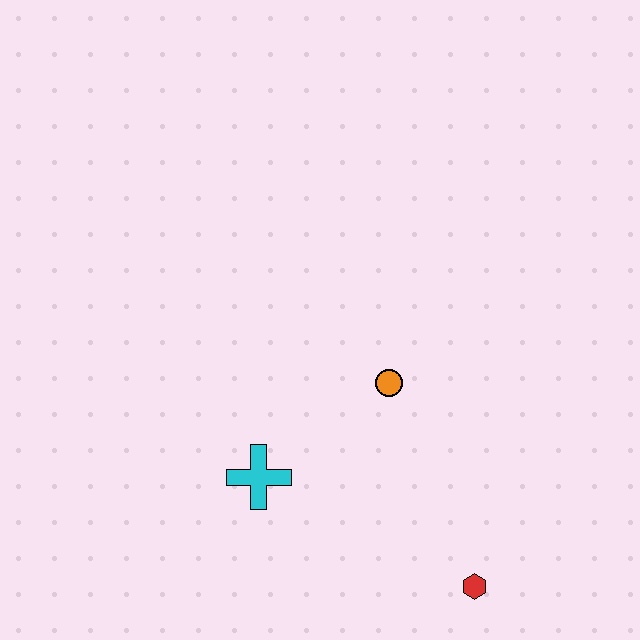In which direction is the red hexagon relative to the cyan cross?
The red hexagon is to the right of the cyan cross.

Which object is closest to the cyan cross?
The orange circle is closest to the cyan cross.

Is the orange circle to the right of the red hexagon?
No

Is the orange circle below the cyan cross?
No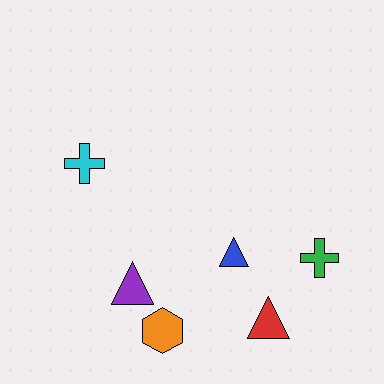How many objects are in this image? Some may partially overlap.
There are 6 objects.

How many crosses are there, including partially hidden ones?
There are 2 crosses.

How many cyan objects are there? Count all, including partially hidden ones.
There is 1 cyan object.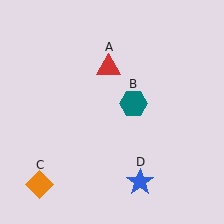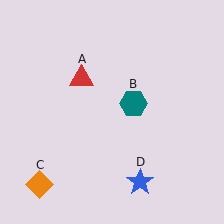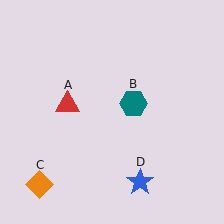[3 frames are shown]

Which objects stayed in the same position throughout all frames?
Teal hexagon (object B) and orange diamond (object C) and blue star (object D) remained stationary.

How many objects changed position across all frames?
1 object changed position: red triangle (object A).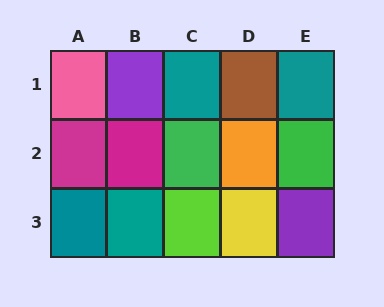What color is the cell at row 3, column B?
Teal.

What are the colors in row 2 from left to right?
Magenta, magenta, green, orange, green.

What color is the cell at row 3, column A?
Teal.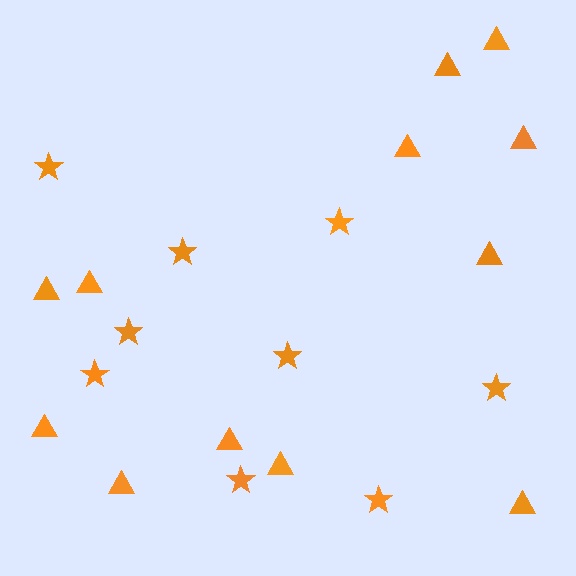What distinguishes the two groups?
There are 2 groups: one group of triangles (12) and one group of stars (9).